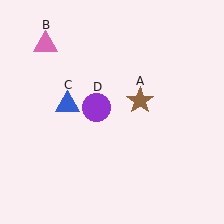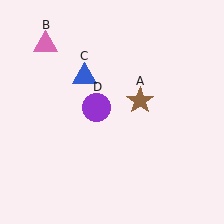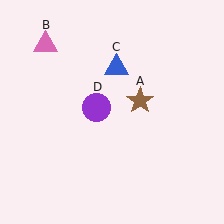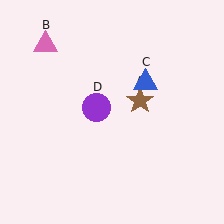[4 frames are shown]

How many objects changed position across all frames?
1 object changed position: blue triangle (object C).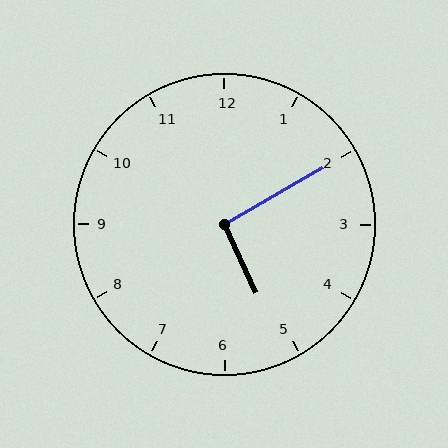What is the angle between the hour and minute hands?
Approximately 95 degrees.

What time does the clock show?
5:10.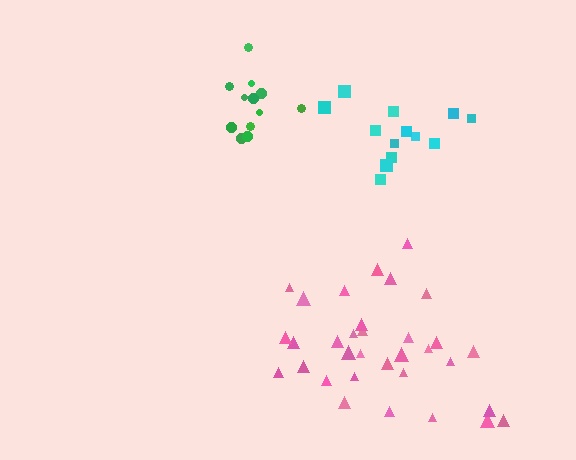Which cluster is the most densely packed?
Green.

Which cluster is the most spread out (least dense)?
Cyan.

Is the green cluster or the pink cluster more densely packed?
Green.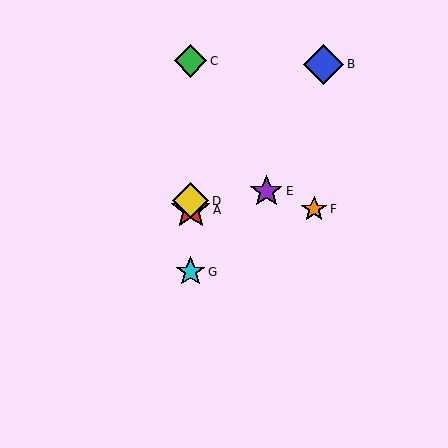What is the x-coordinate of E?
Object E is at x≈266.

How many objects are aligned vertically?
4 objects (A, C, D, G) are aligned vertically.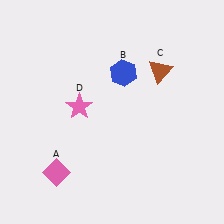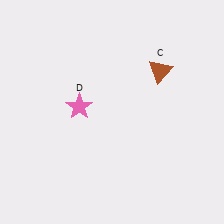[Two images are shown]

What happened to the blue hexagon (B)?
The blue hexagon (B) was removed in Image 2. It was in the top-right area of Image 1.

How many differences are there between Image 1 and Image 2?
There are 2 differences between the two images.